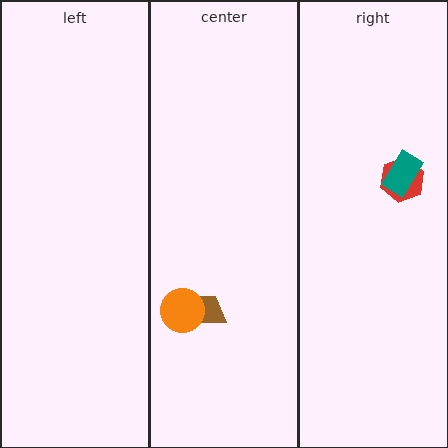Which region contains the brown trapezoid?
The center region.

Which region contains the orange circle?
The center region.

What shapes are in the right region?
The red hexagon, the teal rectangle.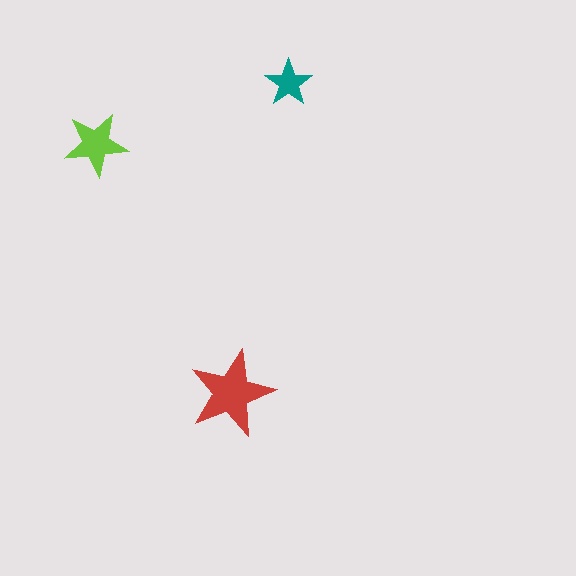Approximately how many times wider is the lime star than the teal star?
About 1.5 times wider.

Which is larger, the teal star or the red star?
The red one.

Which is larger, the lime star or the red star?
The red one.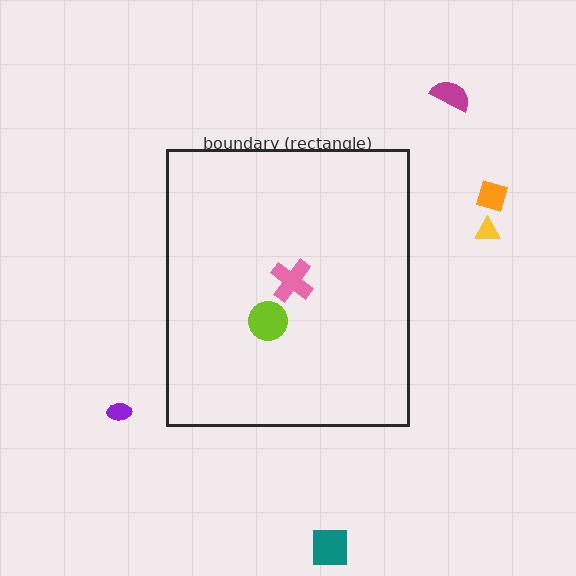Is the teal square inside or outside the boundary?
Outside.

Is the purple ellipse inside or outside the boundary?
Outside.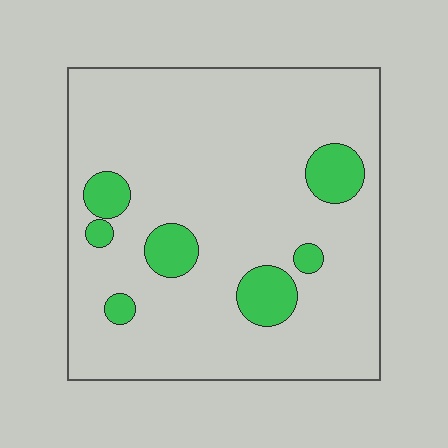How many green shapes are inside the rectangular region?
7.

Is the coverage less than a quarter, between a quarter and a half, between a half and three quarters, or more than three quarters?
Less than a quarter.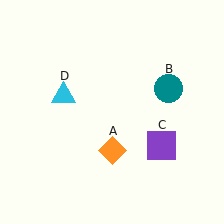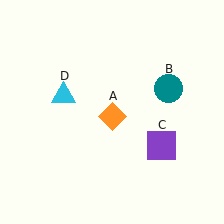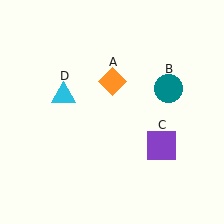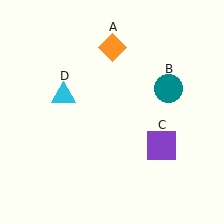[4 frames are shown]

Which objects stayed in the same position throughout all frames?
Teal circle (object B) and purple square (object C) and cyan triangle (object D) remained stationary.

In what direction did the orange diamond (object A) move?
The orange diamond (object A) moved up.